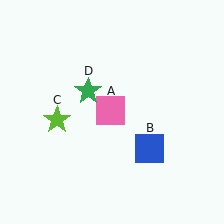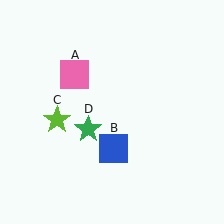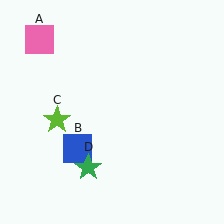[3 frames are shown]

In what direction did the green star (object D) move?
The green star (object D) moved down.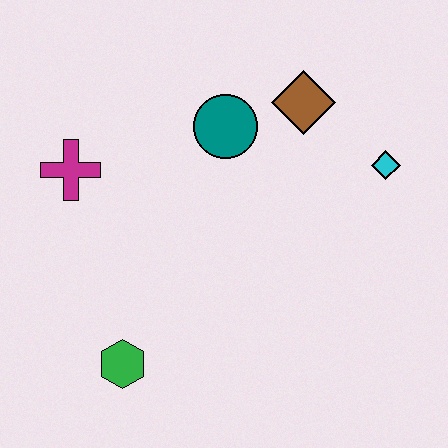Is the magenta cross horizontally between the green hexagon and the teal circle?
No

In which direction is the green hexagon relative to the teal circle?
The green hexagon is below the teal circle.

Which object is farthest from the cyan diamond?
The green hexagon is farthest from the cyan diamond.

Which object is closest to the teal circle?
The brown diamond is closest to the teal circle.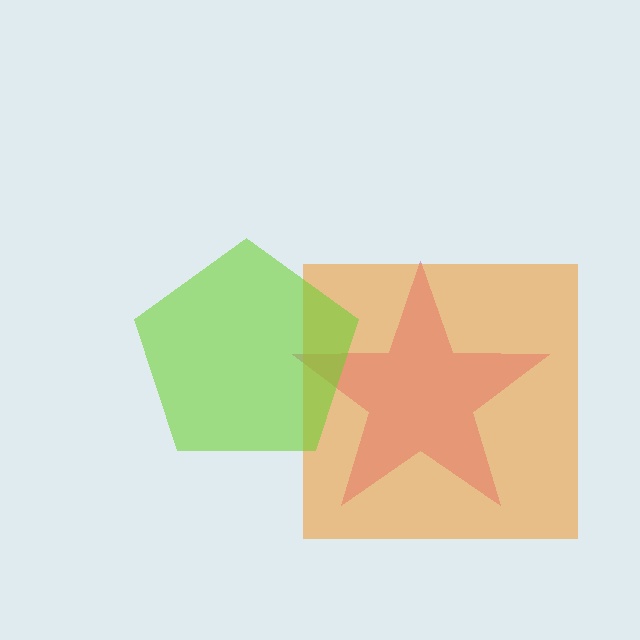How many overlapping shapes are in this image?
There are 3 overlapping shapes in the image.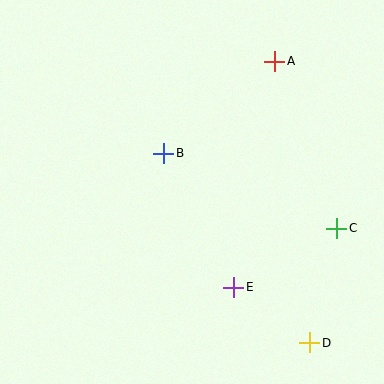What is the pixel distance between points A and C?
The distance between A and C is 178 pixels.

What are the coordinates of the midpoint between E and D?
The midpoint between E and D is at (272, 315).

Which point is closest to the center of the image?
Point B at (164, 153) is closest to the center.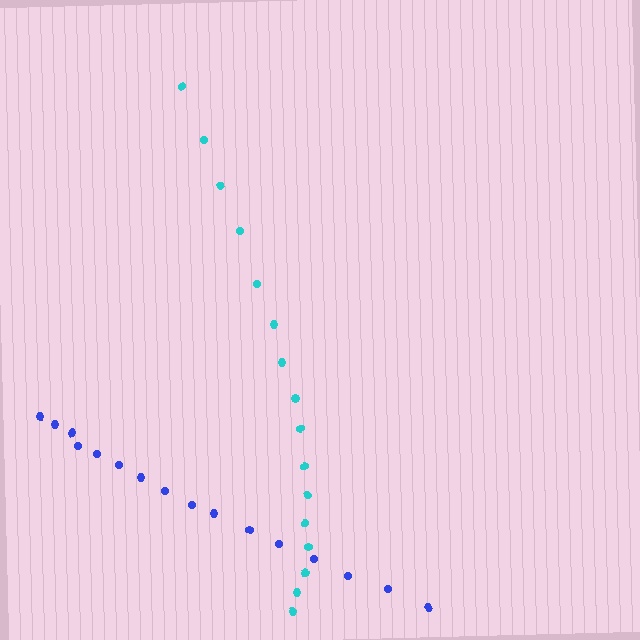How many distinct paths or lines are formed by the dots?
There are 2 distinct paths.